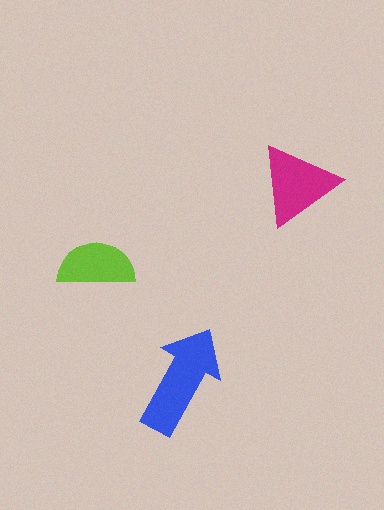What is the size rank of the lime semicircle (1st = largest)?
3rd.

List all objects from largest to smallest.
The blue arrow, the magenta triangle, the lime semicircle.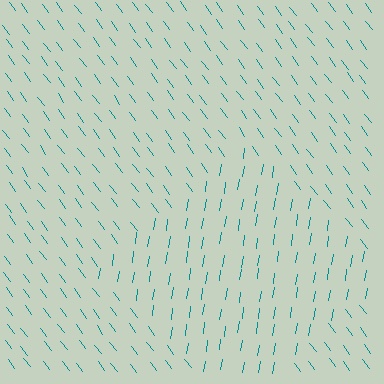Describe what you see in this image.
The image is filled with small teal line segments. A diamond region in the image has lines oriented differently from the surrounding lines, creating a visible texture boundary.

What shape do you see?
I see a diamond.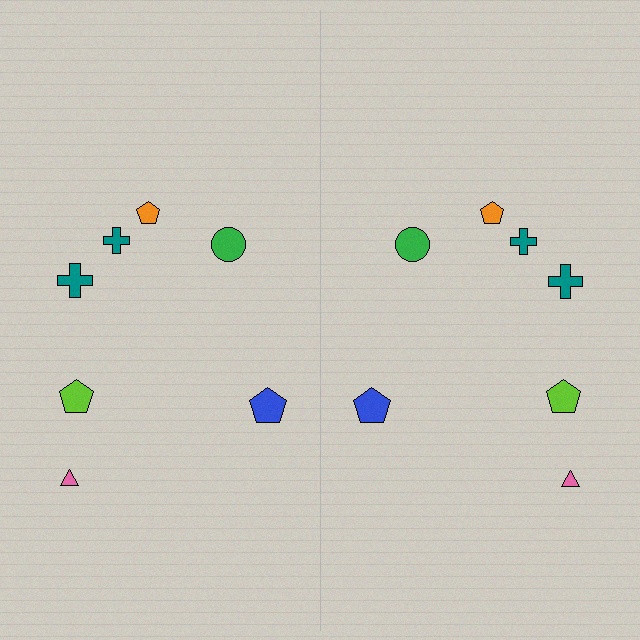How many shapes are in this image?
There are 14 shapes in this image.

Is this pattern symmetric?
Yes, this pattern has bilateral (reflection) symmetry.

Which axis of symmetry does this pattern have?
The pattern has a vertical axis of symmetry running through the center of the image.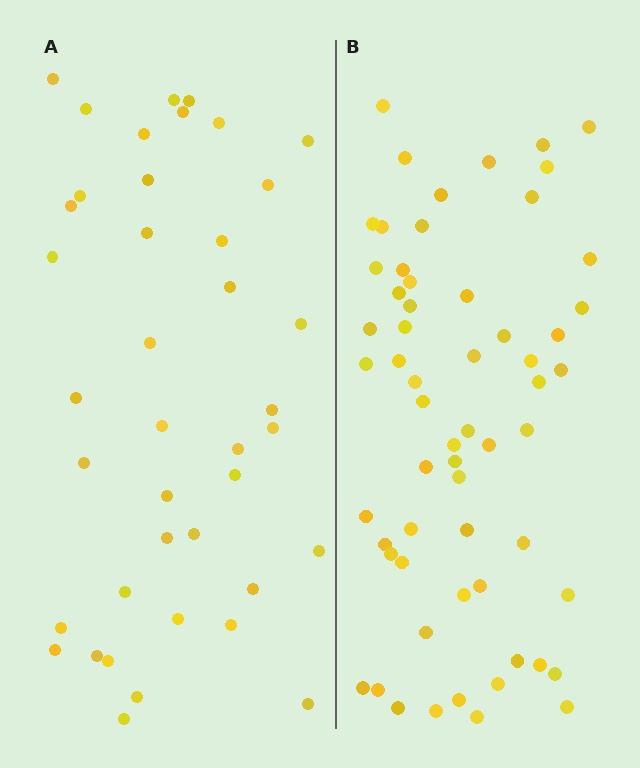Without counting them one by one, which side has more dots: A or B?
Region B (the right region) has more dots.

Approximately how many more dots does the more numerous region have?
Region B has approximately 20 more dots than region A.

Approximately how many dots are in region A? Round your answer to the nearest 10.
About 40 dots.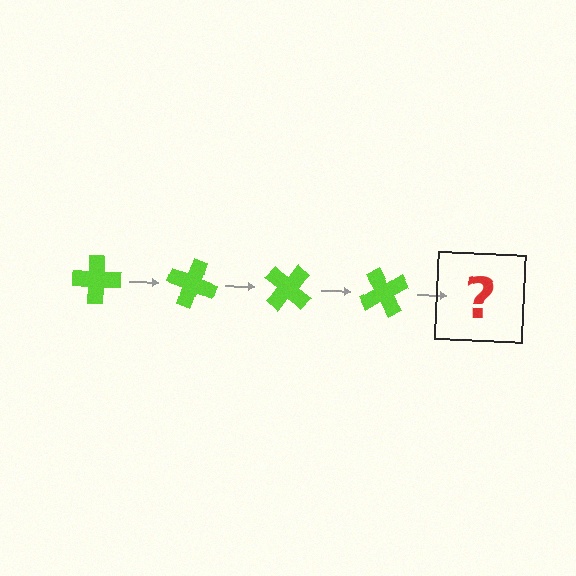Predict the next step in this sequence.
The next step is a lime cross rotated 80 degrees.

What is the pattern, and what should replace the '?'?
The pattern is that the cross rotates 20 degrees each step. The '?' should be a lime cross rotated 80 degrees.